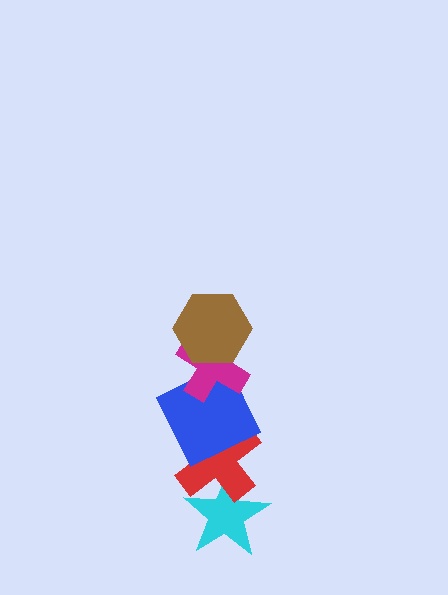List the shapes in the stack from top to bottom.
From top to bottom: the brown hexagon, the magenta cross, the blue square, the red cross, the cyan star.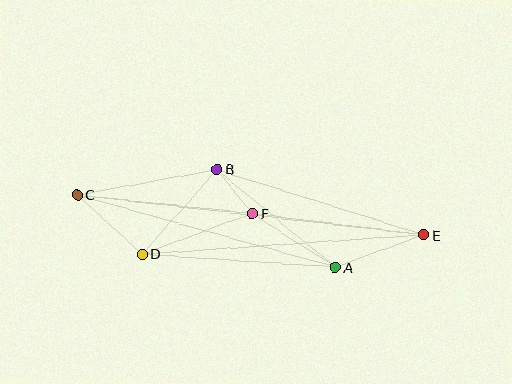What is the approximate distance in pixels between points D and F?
The distance between D and F is approximately 117 pixels.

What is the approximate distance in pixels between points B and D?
The distance between B and D is approximately 113 pixels.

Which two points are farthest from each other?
Points C and E are farthest from each other.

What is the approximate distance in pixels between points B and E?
The distance between B and E is approximately 217 pixels.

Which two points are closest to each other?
Points B and F are closest to each other.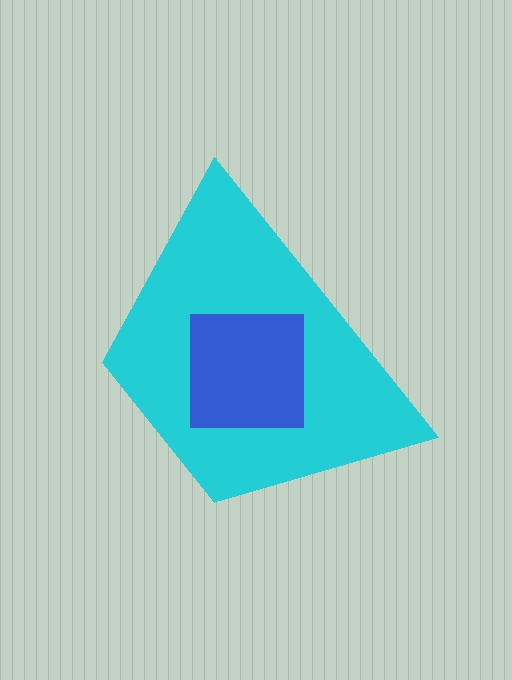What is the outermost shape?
The cyan trapezoid.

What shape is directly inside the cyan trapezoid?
The blue square.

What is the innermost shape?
The blue square.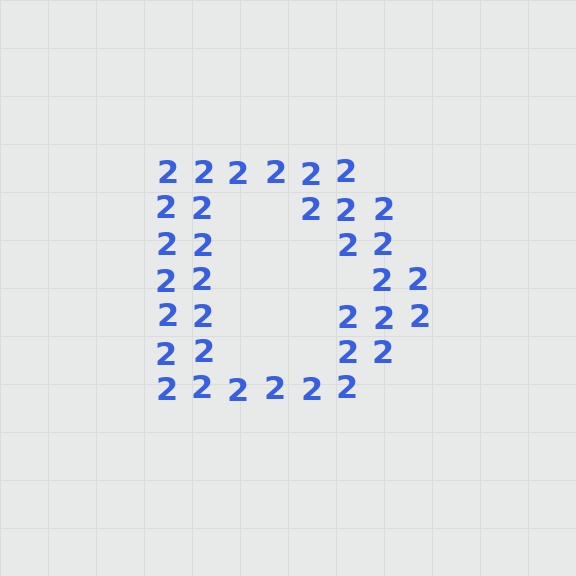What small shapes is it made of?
It is made of small digit 2's.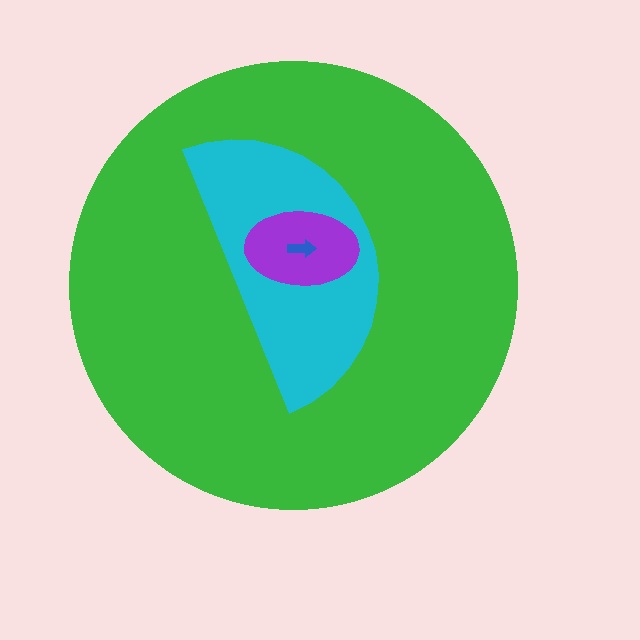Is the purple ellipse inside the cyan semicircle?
Yes.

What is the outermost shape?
The green circle.